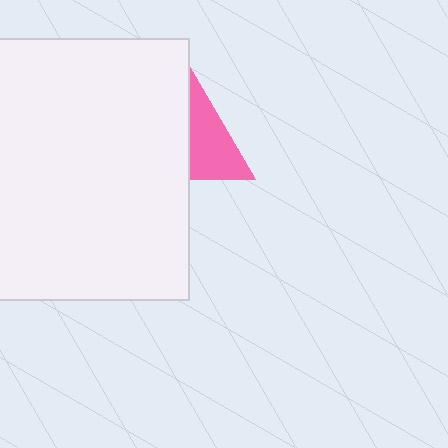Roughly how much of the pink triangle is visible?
About half of it is visible (roughly 49%).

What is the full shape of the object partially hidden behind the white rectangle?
The partially hidden object is a pink triangle.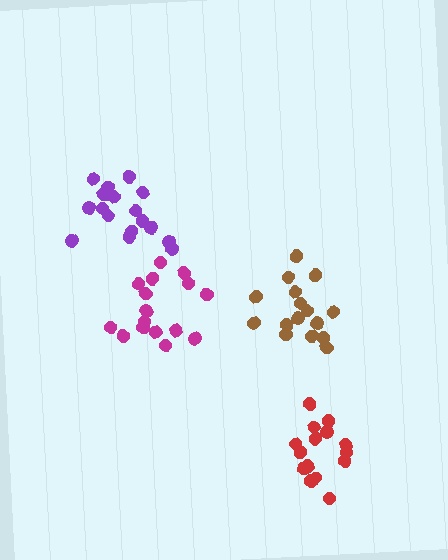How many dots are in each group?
Group 1: 16 dots, Group 2: 19 dots, Group 3: 16 dots, Group 4: 16 dots (67 total).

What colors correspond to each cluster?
The clusters are colored: magenta, purple, red, brown.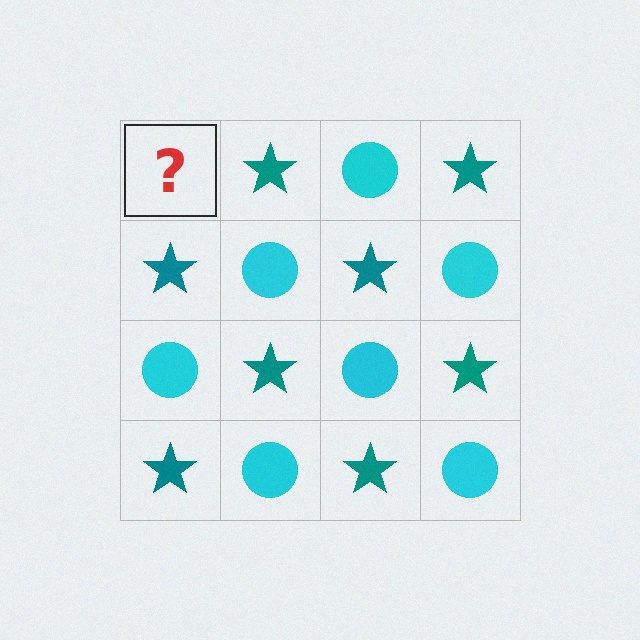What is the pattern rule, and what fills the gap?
The rule is that it alternates cyan circle and teal star in a checkerboard pattern. The gap should be filled with a cyan circle.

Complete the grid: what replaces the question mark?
The question mark should be replaced with a cyan circle.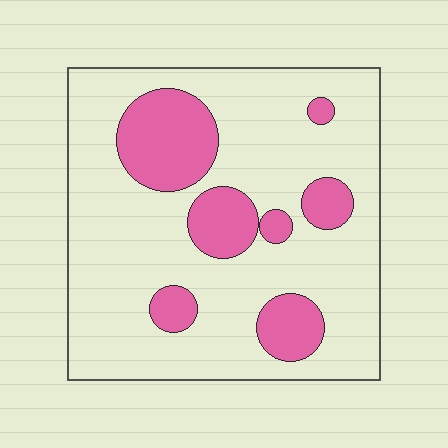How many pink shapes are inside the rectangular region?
7.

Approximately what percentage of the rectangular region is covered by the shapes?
Approximately 20%.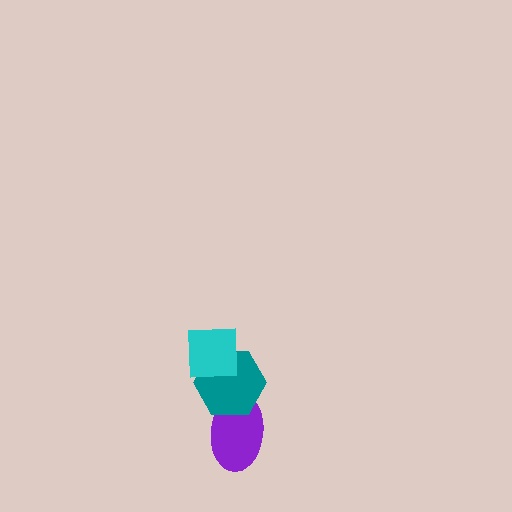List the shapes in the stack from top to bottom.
From top to bottom: the cyan square, the teal hexagon, the purple ellipse.